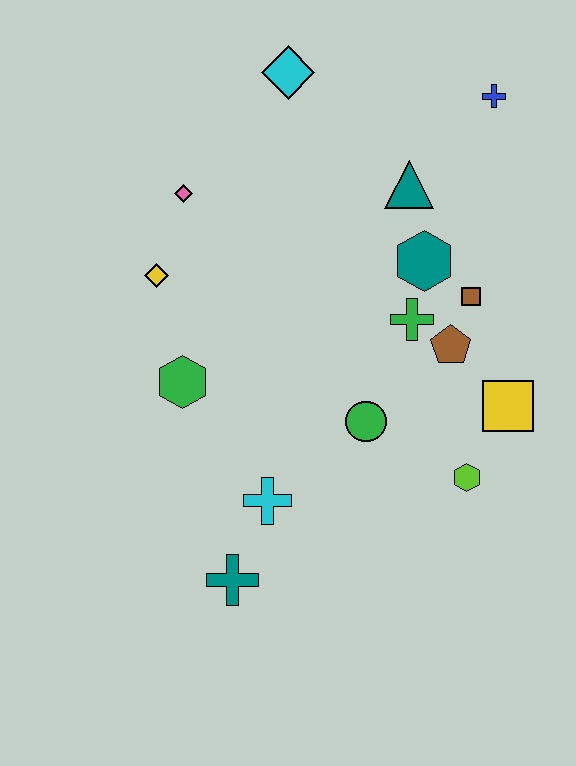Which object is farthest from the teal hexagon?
The teal cross is farthest from the teal hexagon.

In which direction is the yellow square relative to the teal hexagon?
The yellow square is below the teal hexagon.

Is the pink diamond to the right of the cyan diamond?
No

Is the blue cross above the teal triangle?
Yes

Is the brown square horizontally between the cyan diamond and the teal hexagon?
No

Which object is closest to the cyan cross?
The teal cross is closest to the cyan cross.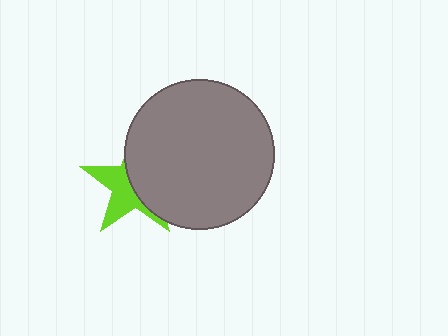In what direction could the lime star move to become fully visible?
The lime star could move left. That would shift it out from behind the gray circle entirely.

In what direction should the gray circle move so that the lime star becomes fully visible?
The gray circle should move right. That is the shortest direction to clear the overlap and leave the lime star fully visible.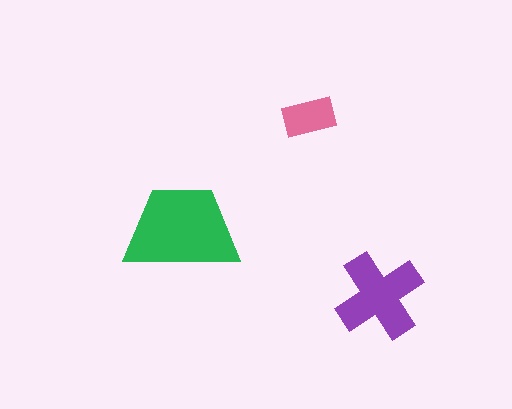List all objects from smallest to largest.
The pink rectangle, the purple cross, the green trapezoid.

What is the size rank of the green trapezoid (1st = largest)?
1st.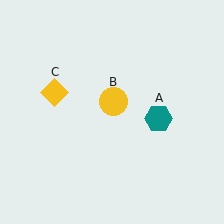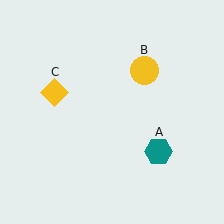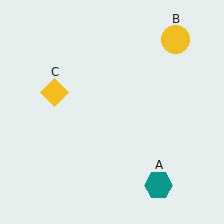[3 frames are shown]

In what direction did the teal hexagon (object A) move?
The teal hexagon (object A) moved down.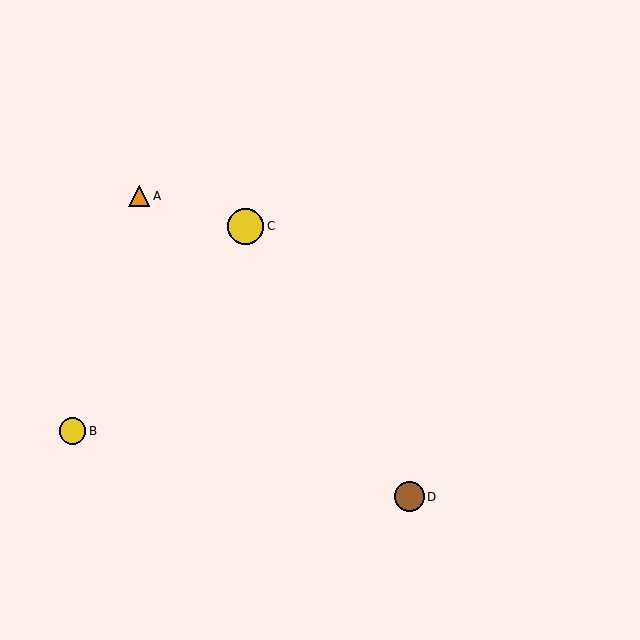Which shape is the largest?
The yellow circle (labeled C) is the largest.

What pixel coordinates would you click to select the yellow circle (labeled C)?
Click at (246, 226) to select the yellow circle C.